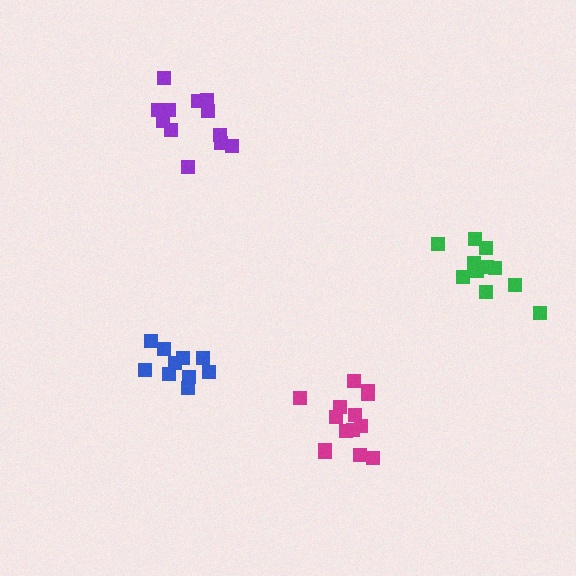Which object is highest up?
The purple cluster is topmost.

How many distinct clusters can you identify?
There are 4 distinct clusters.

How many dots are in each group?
Group 1: 11 dots, Group 2: 11 dots, Group 3: 13 dots, Group 4: 14 dots (49 total).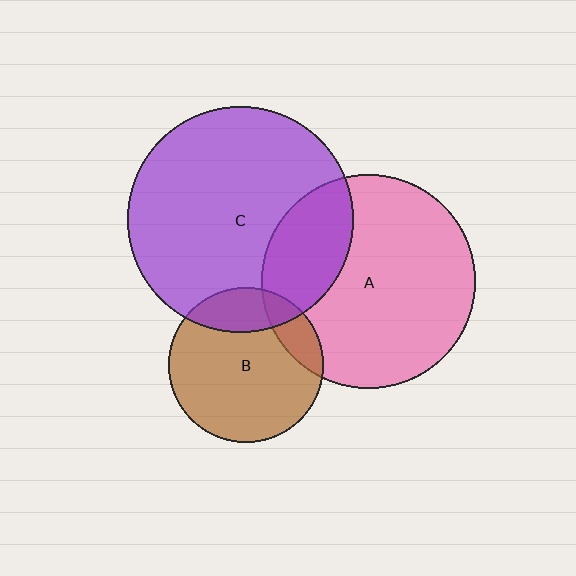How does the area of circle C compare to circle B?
Approximately 2.1 times.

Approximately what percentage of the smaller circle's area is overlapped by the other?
Approximately 25%.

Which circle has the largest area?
Circle C (purple).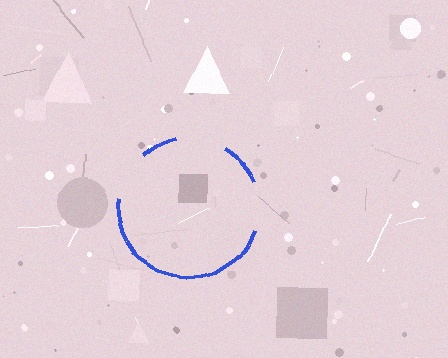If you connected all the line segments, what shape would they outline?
They would outline a circle.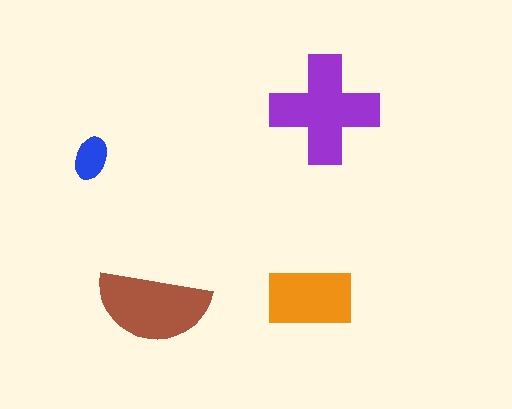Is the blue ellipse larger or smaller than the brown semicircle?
Smaller.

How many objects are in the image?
There are 4 objects in the image.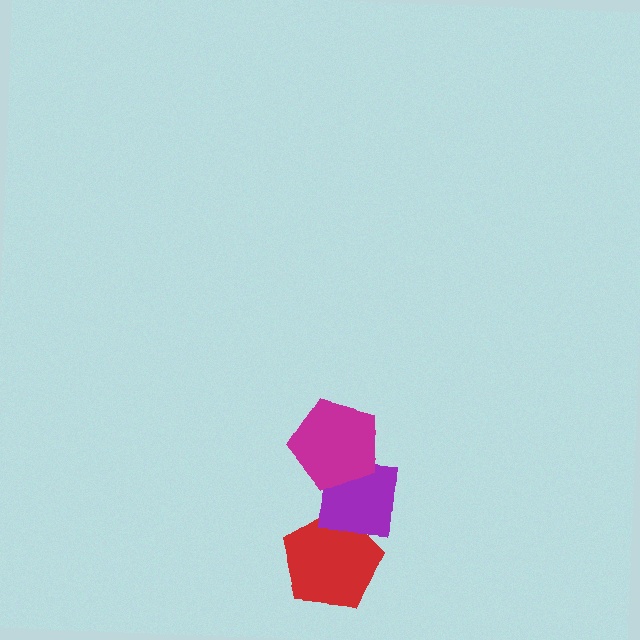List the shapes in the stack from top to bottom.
From top to bottom: the magenta pentagon, the purple square, the red pentagon.